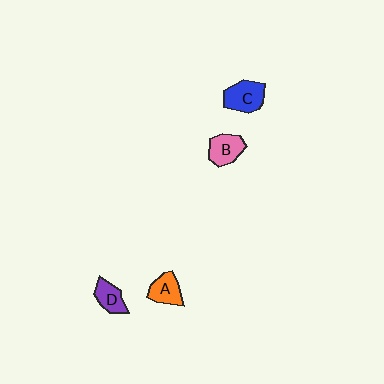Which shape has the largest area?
Shape C (blue).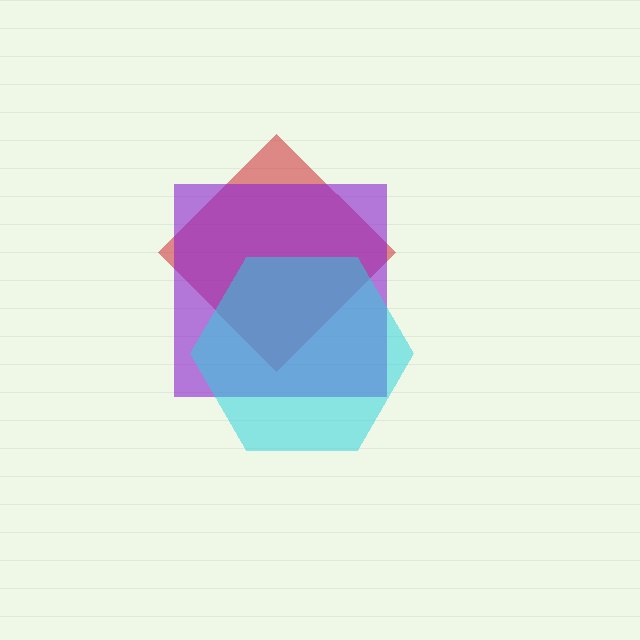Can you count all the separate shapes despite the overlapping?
Yes, there are 3 separate shapes.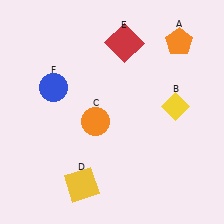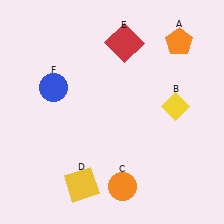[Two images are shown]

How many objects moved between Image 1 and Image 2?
1 object moved between the two images.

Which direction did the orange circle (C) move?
The orange circle (C) moved down.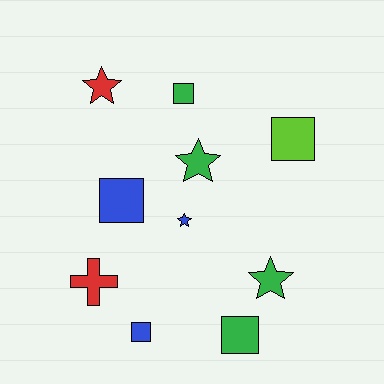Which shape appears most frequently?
Square, with 5 objects.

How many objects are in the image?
There are 10 objects.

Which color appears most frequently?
Green, with 4 objects.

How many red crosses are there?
There is 1 red cross.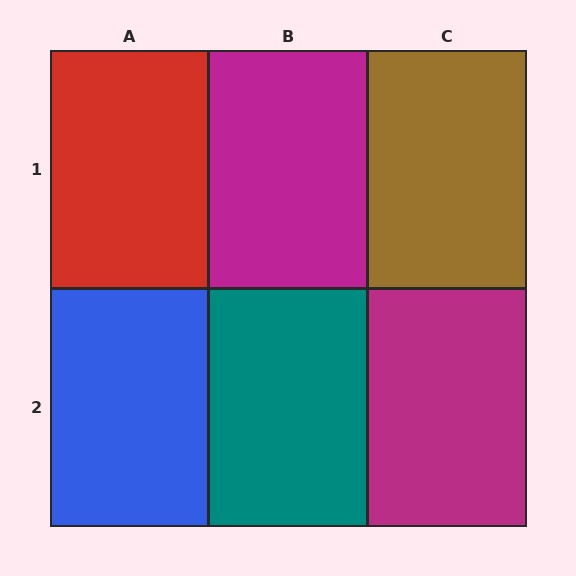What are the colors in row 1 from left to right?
Red, magenta, brown.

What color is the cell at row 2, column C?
Magenta.